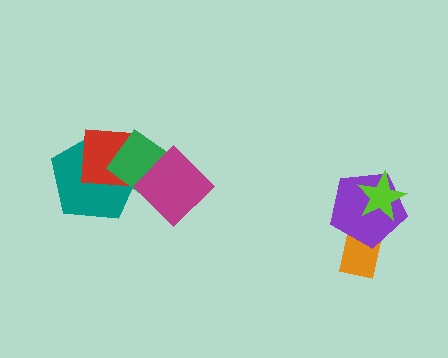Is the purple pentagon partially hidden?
Yes, it is partially covered by another shape.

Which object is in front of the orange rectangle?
The purple pentagon is in front of the orange rectangle.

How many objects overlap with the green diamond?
3 objects overlap with the green diamond.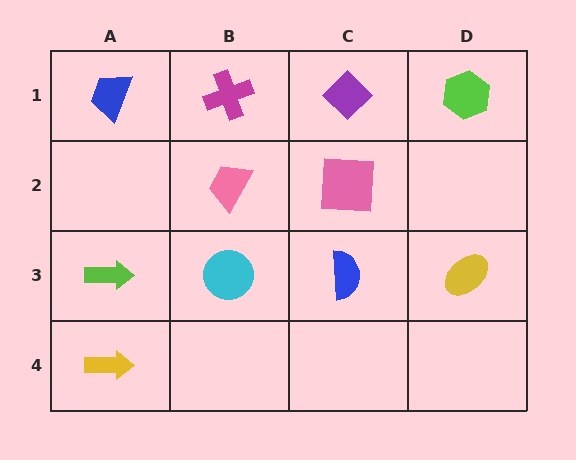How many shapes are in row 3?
4 shapes.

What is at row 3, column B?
A cyan circle.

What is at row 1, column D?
A lime hexagon.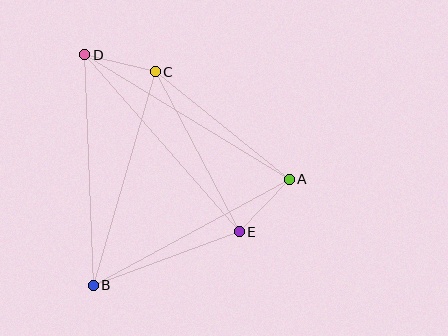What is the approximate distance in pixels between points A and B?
The distance between A and B is approximately 223 pixels.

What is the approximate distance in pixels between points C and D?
The distance between C and D is approximately 73 pixels.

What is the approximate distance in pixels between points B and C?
The distance between B and C is approximately 222 pixels.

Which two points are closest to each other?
Points A and E are closest to each other.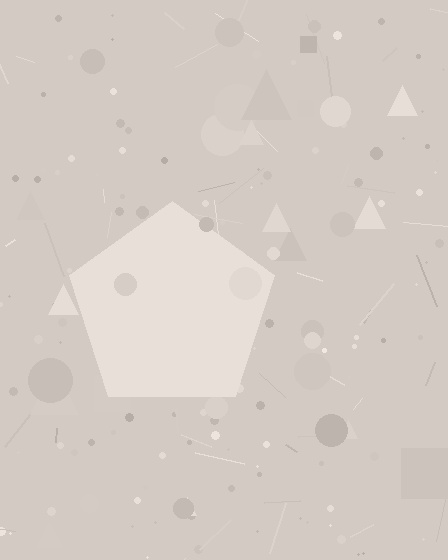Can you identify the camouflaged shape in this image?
The camouflaged shape is a pentagon.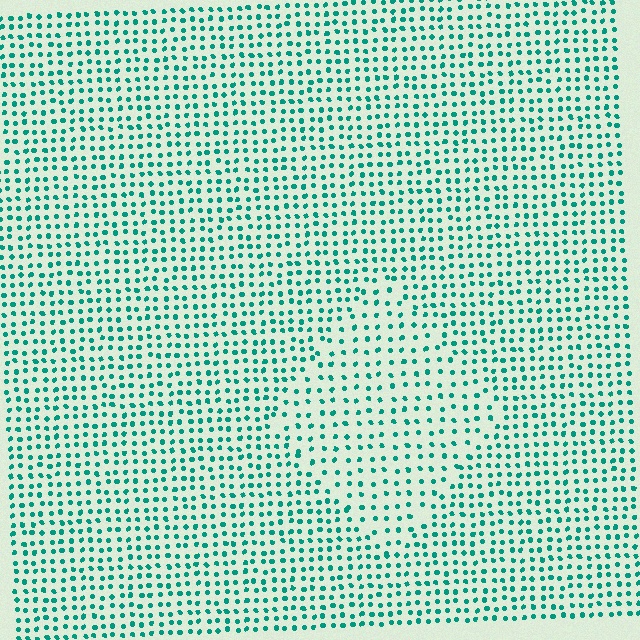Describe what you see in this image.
The image contains small teal elements arranged at two different densities. A diamond-shaped region is visible where the elements are less densely packed than the surrounding area.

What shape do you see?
I see a diamond.